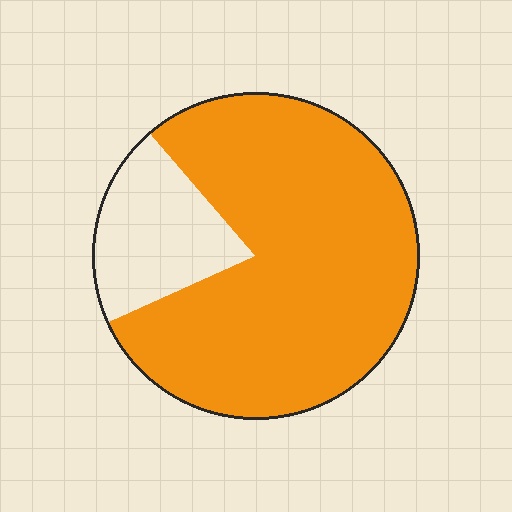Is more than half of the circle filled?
Yes.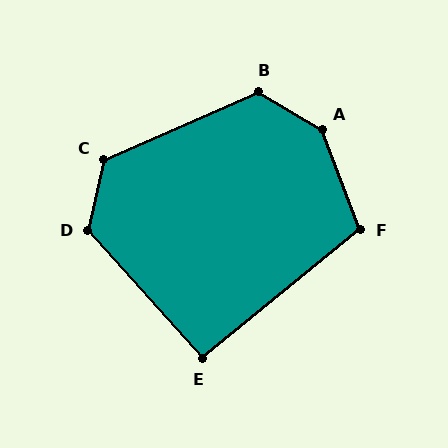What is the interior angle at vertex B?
Approximately 126 degrees (obtuse).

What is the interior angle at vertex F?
Approximately 109 degrees (obtuse).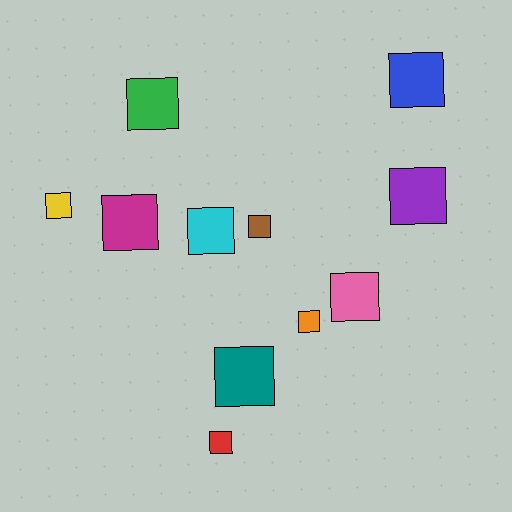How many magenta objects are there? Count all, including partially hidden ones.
There is 1 magenta object.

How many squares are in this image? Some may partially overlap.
There are 11 squares.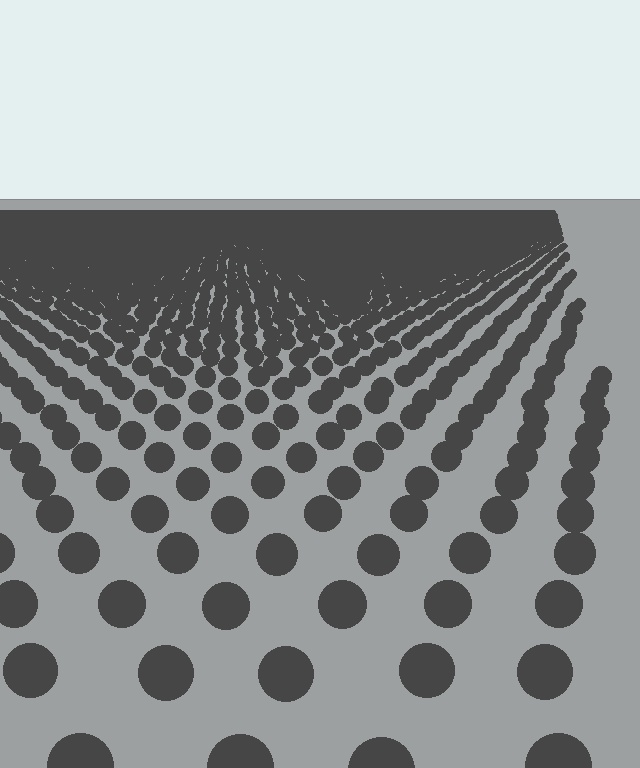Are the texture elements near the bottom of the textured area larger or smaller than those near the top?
Larger. Near the bottom, elements are closer to the viewer and appear at a bigger on-screen size.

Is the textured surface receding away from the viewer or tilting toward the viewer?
The surface is receding away from the viewer. Texture elements get smaller and denser toward the top.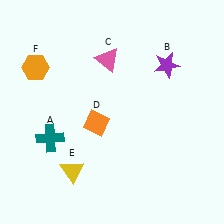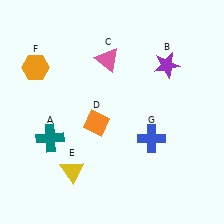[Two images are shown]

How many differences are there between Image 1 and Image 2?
There is 1 difference between the two images.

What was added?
A blue cross (G) was added in Image 2.